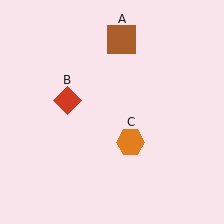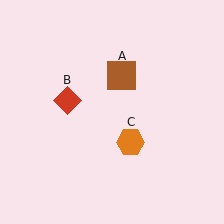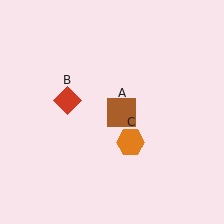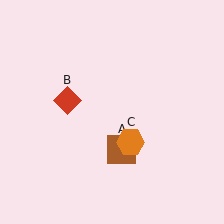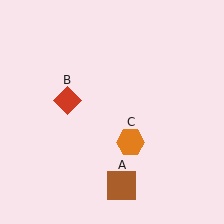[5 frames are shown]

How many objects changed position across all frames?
1 object changed position: brown square (object A).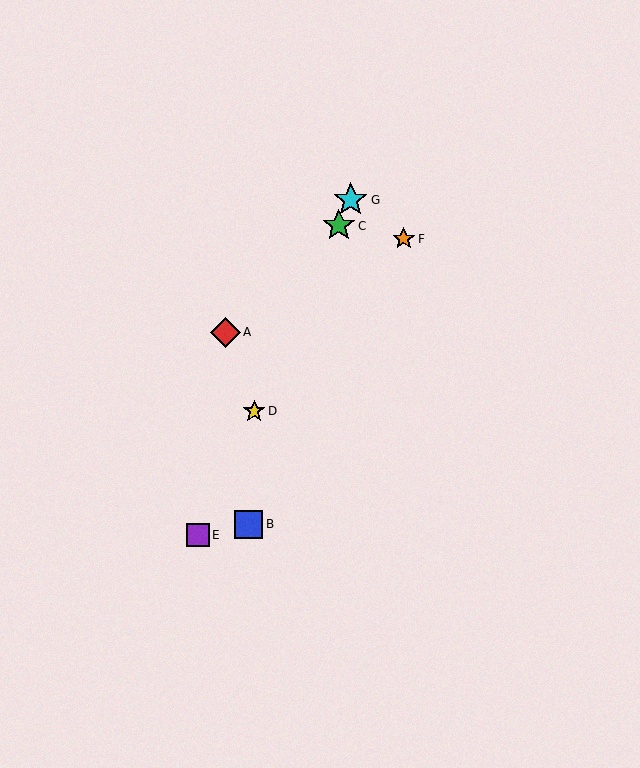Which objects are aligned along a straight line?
Objects C, D, E, G are aligned along a straight line.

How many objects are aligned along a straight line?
4 objects (C, D, E, G) are aligned along a straight line.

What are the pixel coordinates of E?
Object E is at (198, 535).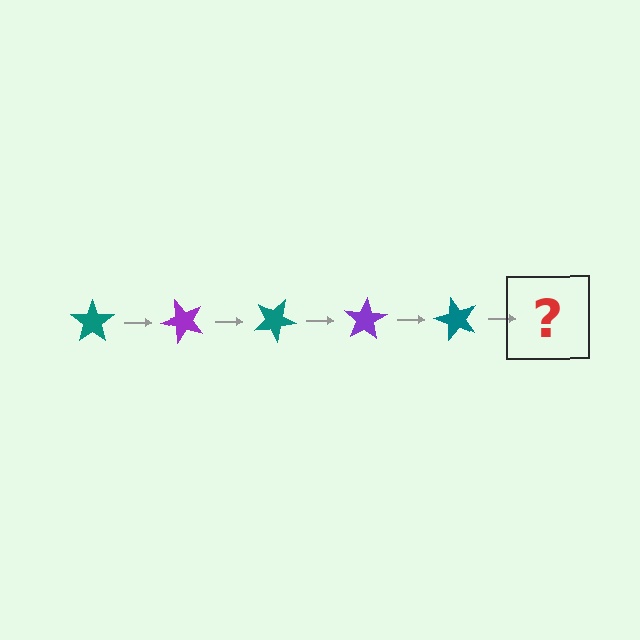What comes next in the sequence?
The next element should be a purple star, rotated 250 degrees from the start.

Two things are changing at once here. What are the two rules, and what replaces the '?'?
The two rules are that it rotates 50 degrees each step and the color cycles through teal and purple. The '?' should be a purple star, rotated 250 degrees from the start.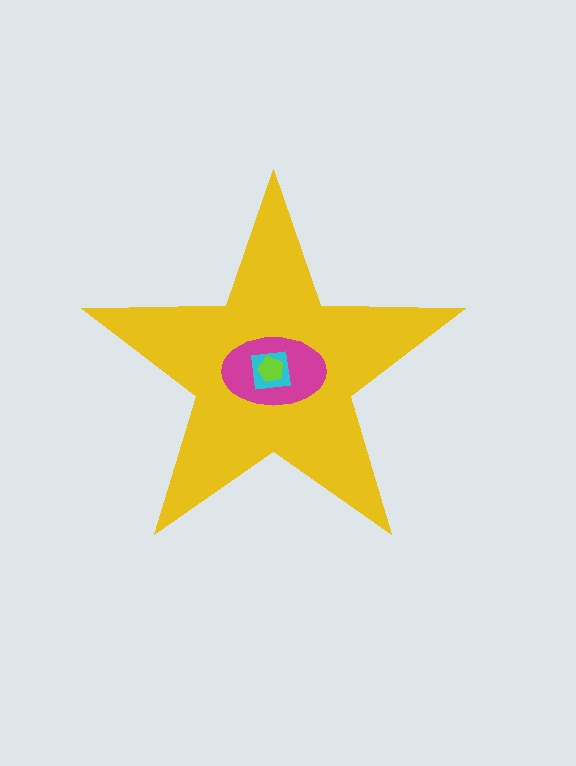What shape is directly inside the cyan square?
The lime pentagon.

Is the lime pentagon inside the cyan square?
Yes.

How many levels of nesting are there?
4.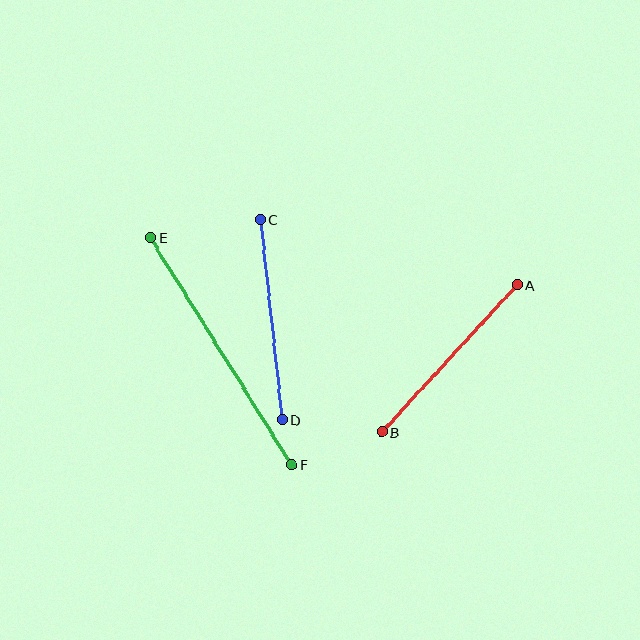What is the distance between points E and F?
The distance is approximately 267 pixels.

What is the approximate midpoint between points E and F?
The midpoint is at approximately (221, 351) pixels.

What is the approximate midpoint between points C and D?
The midpoint is at approximately (271, 320) pixels.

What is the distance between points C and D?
The distance is approximately 202 pixels.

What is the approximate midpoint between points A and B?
The midpoint is at approximately (449, 358) pixels.